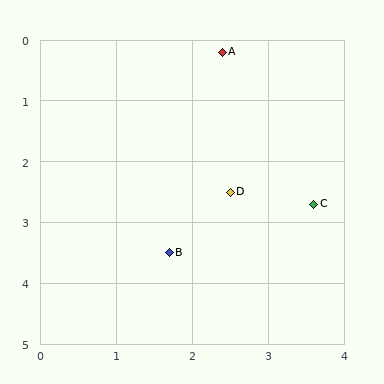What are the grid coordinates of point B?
Point B is at approximately (1.7, 3.5).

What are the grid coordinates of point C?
Point C is at approximately (3.6, 2.7).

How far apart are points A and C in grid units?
Points A and C are about 2.8 grid units apart.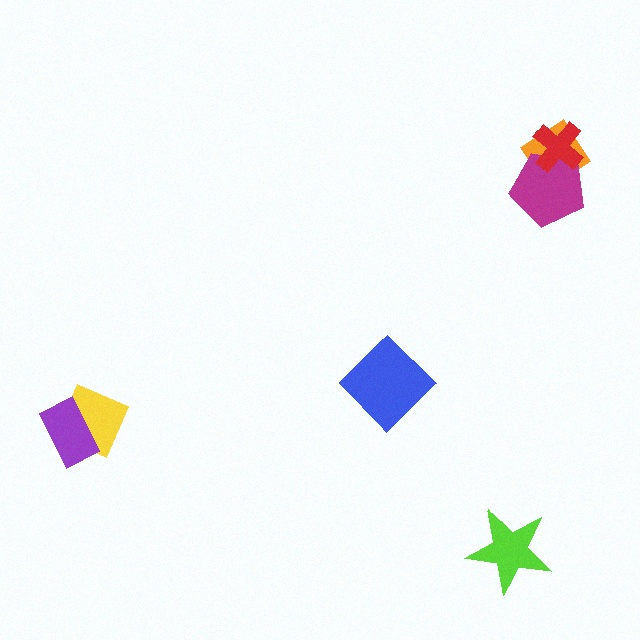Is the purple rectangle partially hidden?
No, no other shape covers it.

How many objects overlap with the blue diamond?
0 objects overlap with the blue diamond.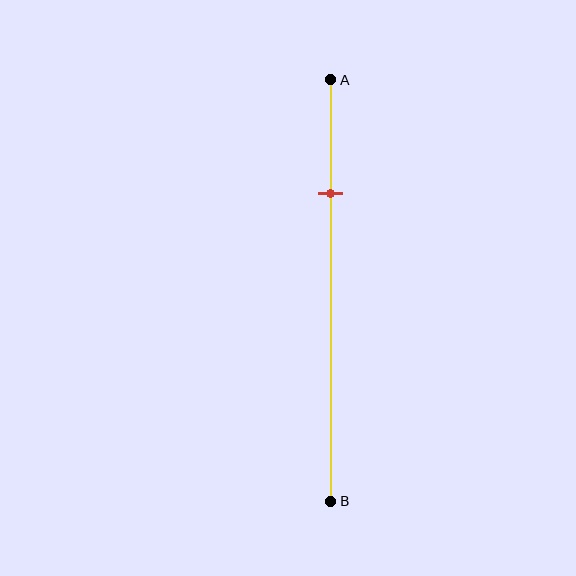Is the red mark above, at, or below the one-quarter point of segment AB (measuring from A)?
The red mark is approximately at the one-quarter point of segment AB.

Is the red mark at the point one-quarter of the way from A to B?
Yes, the mark is approximately at the one-quarter point.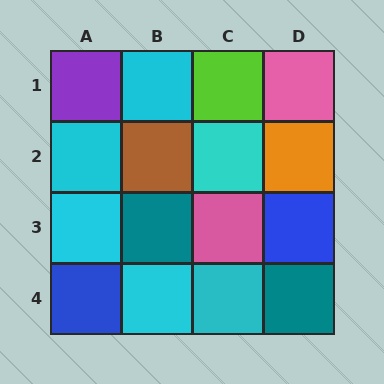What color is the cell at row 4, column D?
Teal.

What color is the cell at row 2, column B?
Brown.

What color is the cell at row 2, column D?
Orange.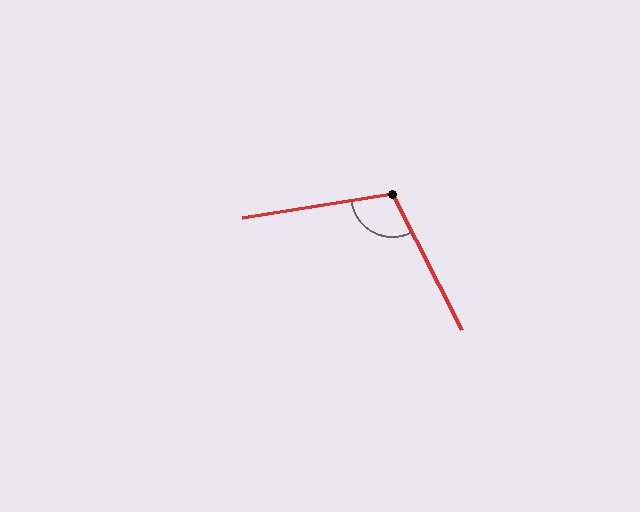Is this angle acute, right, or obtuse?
It is obtuse.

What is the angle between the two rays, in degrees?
Approximately 108 degrees.